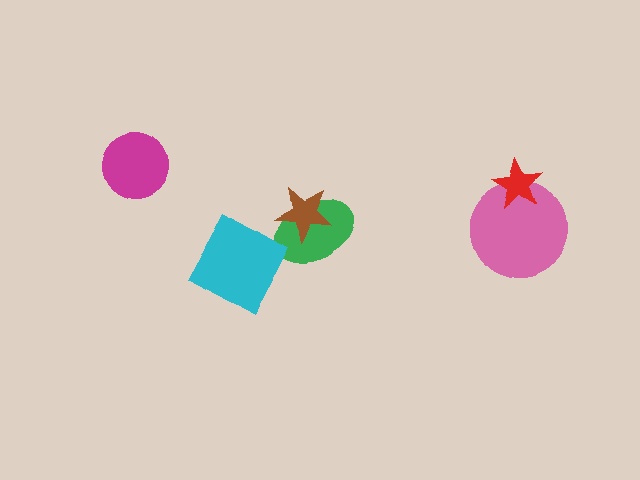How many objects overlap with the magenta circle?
0 objects overlap with the magenta circle.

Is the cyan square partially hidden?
No, no other shape covers it.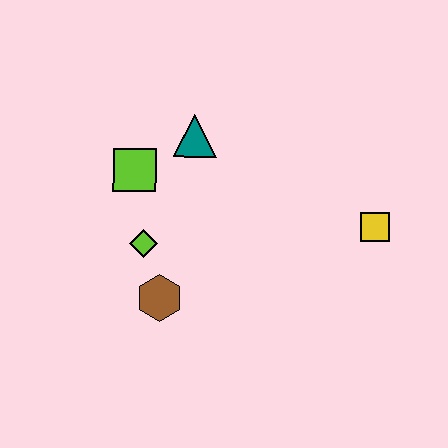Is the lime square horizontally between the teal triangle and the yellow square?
No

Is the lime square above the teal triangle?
No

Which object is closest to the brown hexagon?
The lime diamond is closest to the brown hexagon.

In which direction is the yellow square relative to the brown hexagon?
The yellow square is to the right of the brown hexagon.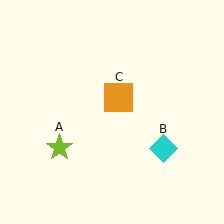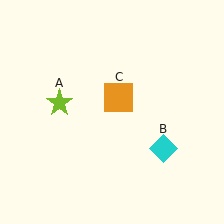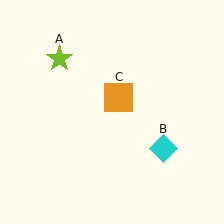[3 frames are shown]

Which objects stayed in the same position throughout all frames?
Cyan diamond (object B) and orange square (object C) remained stationary.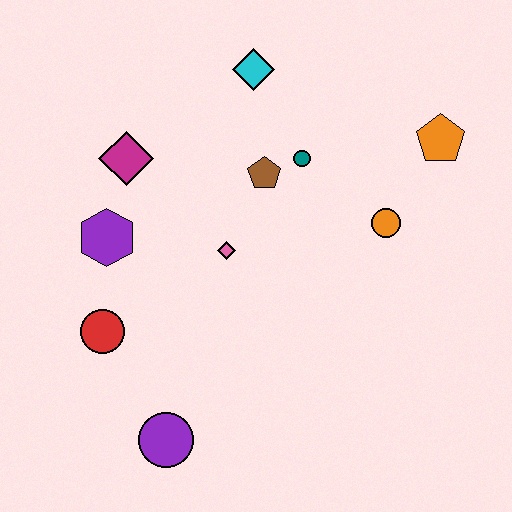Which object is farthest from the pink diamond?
The orange pentagon is farthest from the pink diamond.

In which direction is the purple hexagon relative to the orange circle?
The purple hexagon is to the left of the orange circle.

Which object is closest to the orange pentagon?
The orange circle is closest to the orange pentagon.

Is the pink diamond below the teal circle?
Yes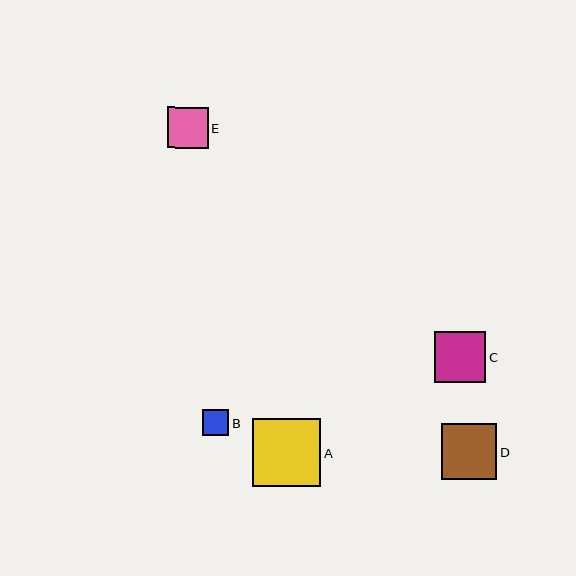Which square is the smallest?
Square B is the smallest with a size of approximately 26 pixels.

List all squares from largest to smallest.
From largest to smallest: A, D, C, E, B.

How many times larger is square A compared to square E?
Square A is approximately 1.7 times the size of square E.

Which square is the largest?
Square A is the largest with a size of approximately 68 pixels.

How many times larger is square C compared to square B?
Square C is approximately 1.9 times the size of square B.